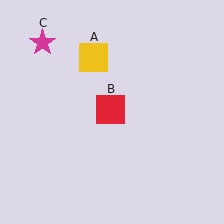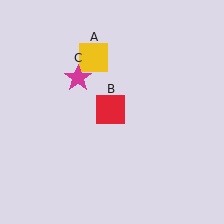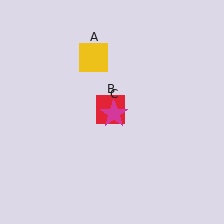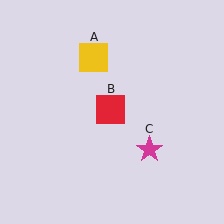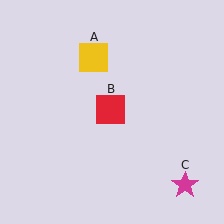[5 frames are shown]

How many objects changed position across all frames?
1 object changed position: magenta star (object C).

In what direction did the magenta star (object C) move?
The magenta star (object C) moved down and to the right.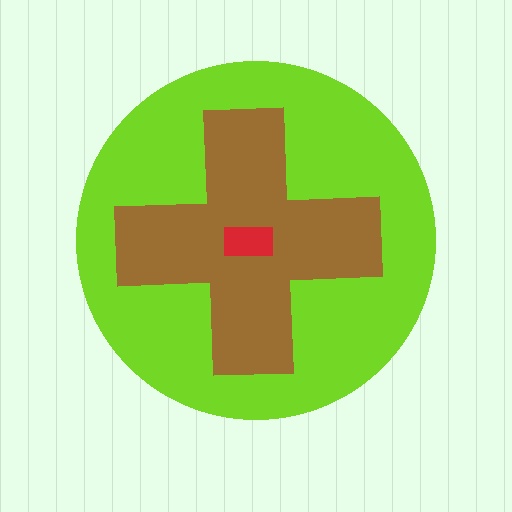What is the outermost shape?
The lime circle.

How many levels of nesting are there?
3.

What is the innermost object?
The red rectangle.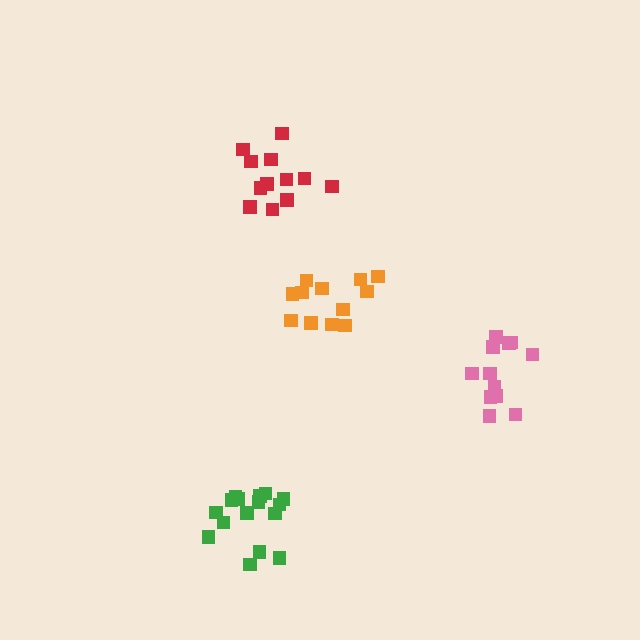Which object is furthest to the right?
The pink cluster is rightmost.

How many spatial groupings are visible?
There are 4 spatial groupings.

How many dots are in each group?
Group 1: 12 dots, Group 2: 12 dots, Group 3: 16 dots, Group 4: 12 dots (52 total).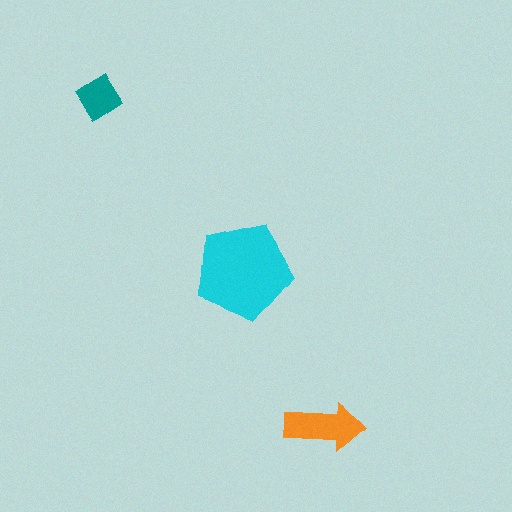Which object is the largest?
The cyan pentagon.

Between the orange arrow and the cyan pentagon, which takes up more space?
The cyan pentagon.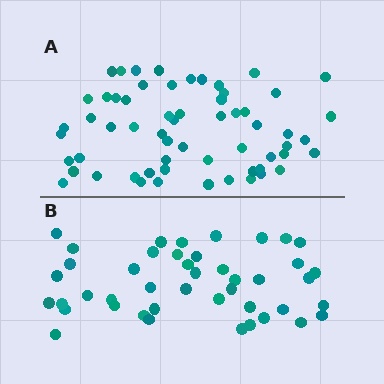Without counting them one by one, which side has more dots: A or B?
Region A (the top region) has more dots.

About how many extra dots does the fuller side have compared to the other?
Region A has approximately 15 more dots than region B.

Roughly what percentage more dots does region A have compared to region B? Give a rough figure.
About 35% more.